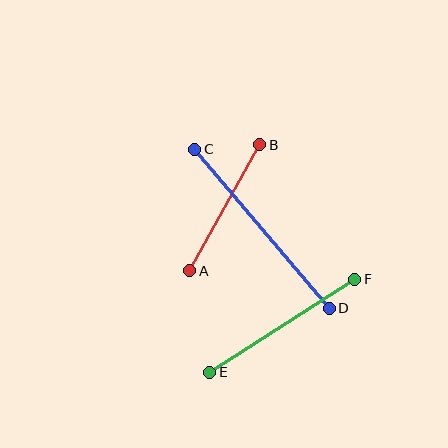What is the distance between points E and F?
The distance is approximately 172 pixels.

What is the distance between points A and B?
The distance is approximately 144 pixels.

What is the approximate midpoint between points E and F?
The midpoint is at approximately (282, 326) pixels.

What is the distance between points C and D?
The distance is approximately 209 pixels.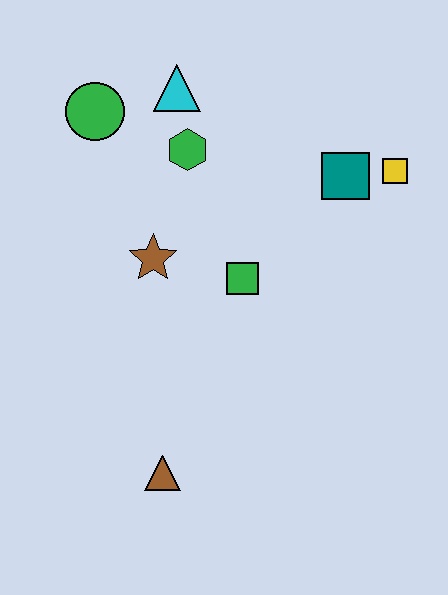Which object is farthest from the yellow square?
The brown triangle is farthest from the yellow square.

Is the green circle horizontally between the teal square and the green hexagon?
No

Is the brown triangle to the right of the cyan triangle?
No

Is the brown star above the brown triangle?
Yes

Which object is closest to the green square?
The brown star is closest to the green square.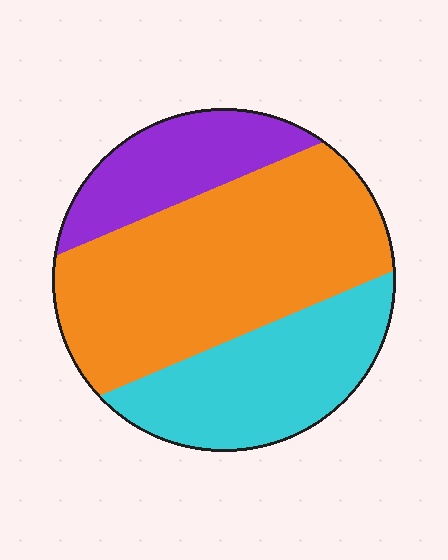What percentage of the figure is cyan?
Cyan covers 29% of the figure.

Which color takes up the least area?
Purple, at roughly 20%.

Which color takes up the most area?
Orange, at roughly 50%.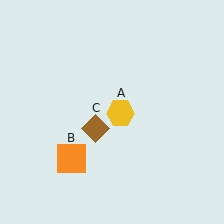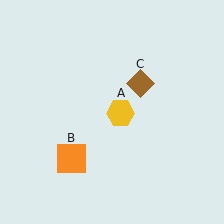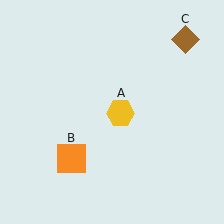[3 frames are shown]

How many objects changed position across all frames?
1 object changed position: brown diamond (object C).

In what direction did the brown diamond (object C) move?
The brown diamond (object C) moved up and to the right.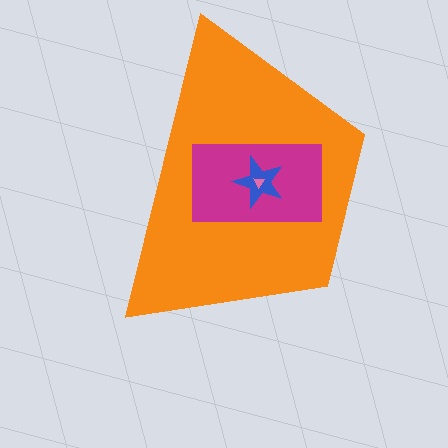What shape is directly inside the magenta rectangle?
The blue star.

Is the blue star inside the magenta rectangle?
Yes.